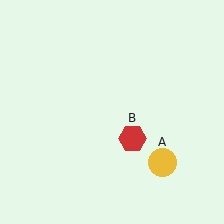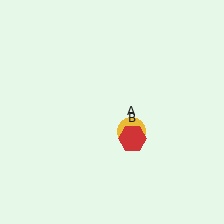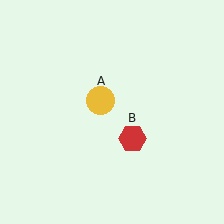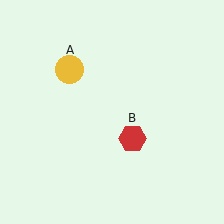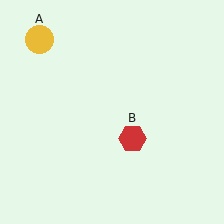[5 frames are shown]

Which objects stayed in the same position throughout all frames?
Red hexagon (object B) remained stationary.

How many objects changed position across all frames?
1 object changed position: yellow circle (object A).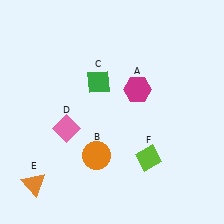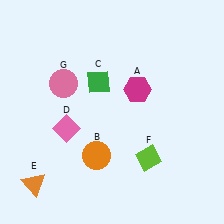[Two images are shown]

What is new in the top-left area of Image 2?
A pink circle (G) was added in the top-left area of Image 2.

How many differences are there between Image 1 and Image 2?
There is 1 difference between the two images.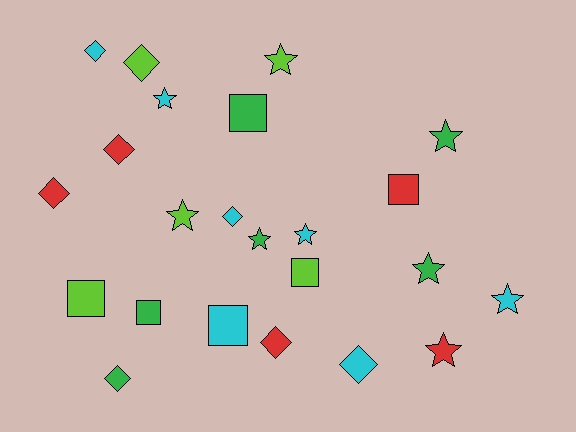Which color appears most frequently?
Cyan, with 7 objects.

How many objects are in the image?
There are 23 objects.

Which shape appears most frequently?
Star, with 9 objects.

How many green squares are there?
There are 2 green squares.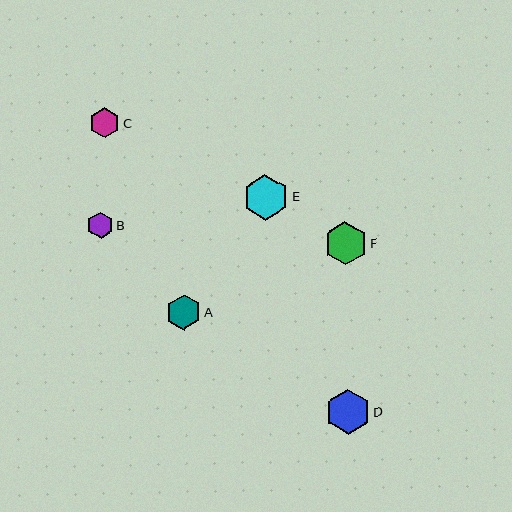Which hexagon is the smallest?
Hexagon B is the smallest with a size of approximately 26 pixels.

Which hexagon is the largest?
Hexagon E is the largest with a size of approximately 45 pixels.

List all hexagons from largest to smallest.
From largest to smallest: E, D, F, A, C, B.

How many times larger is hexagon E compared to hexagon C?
Hexagon E is approximately 1.5 times the size of hexagon C.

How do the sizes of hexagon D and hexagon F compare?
Hexagon D and hexagon F are approximately the same size.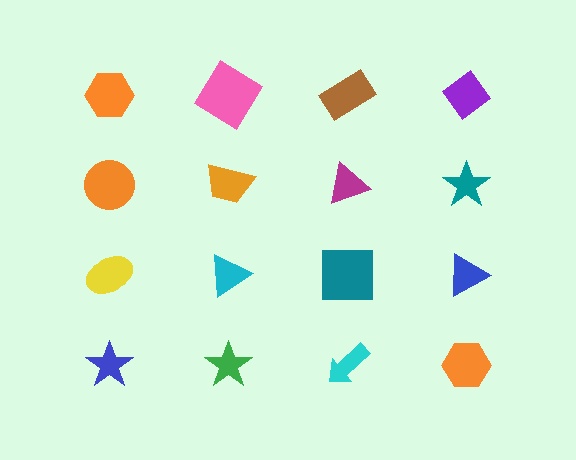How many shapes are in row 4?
4 shapes.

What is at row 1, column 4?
A purple diamond.